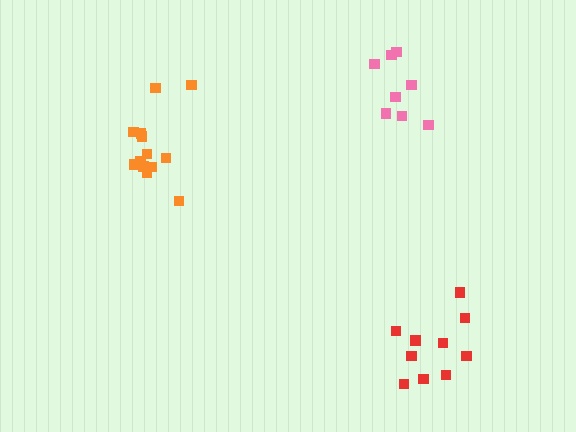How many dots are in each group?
Group 1: 13 dots, Group 2: 8 dots, Group 3: 10 dots (31 total).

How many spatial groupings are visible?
There are 3 spatial groupings.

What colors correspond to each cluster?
The clusters are colored: orange, pink, red.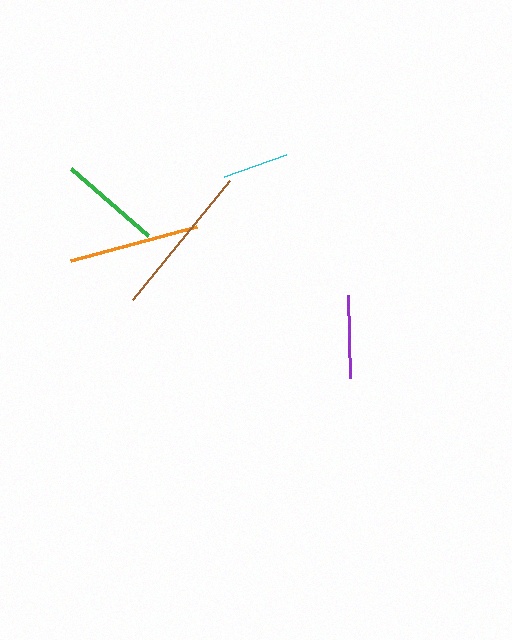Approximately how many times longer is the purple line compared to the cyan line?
The purple line is approximately 1.3 times the length of the cyan line.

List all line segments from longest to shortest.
From longest to shortest: brown, orange, green, purple, cyan.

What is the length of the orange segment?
The orange segment is approximately 130 pixels long.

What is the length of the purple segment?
The purple segment is approximately 83 pixels long.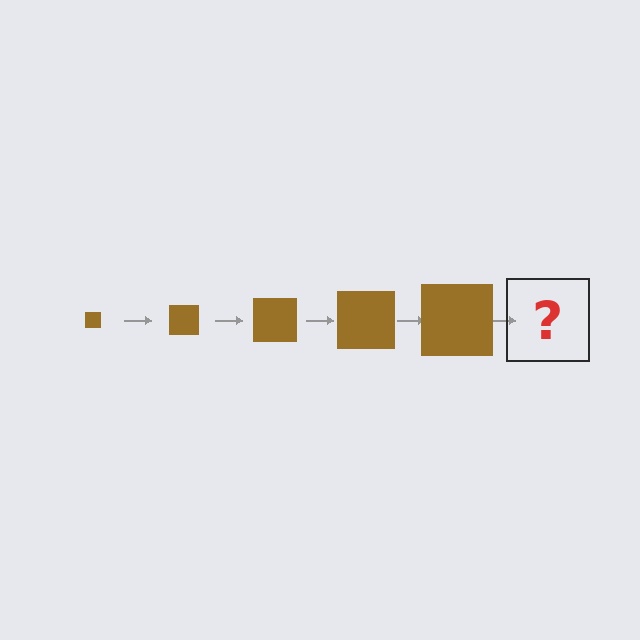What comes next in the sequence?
The next element should be a brown square, larger than the previous one.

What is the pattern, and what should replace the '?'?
The pattern is that the square gets progressively larger each step. The '?' should be a brown square, larger than the previous one.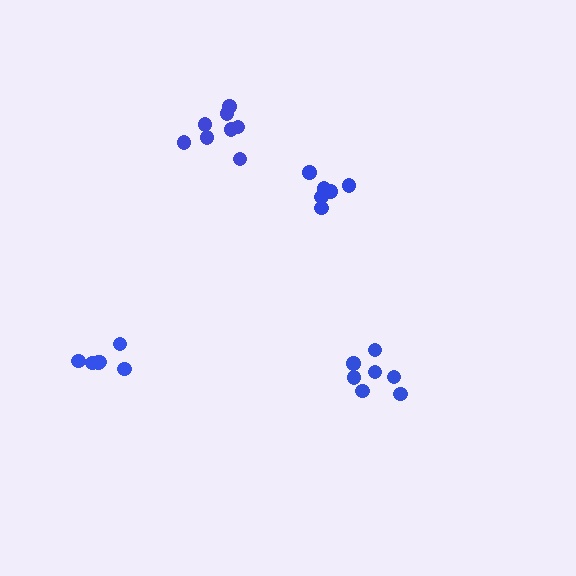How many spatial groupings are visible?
There are 4 spatial groupings.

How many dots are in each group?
Group 1: 7 dots, Group 2: 6 dots, Group 3: 8 dots, Group 4: 7 dots (28 total).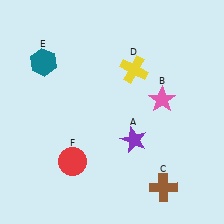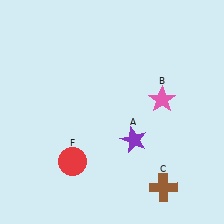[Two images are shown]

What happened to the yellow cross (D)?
The yellow cross (D) was removed in Image 2. It was in the top-right area of Image 1.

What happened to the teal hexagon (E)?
The teal hexagon (E) was removed in Image 2. It was in the top-left area of Image 1.